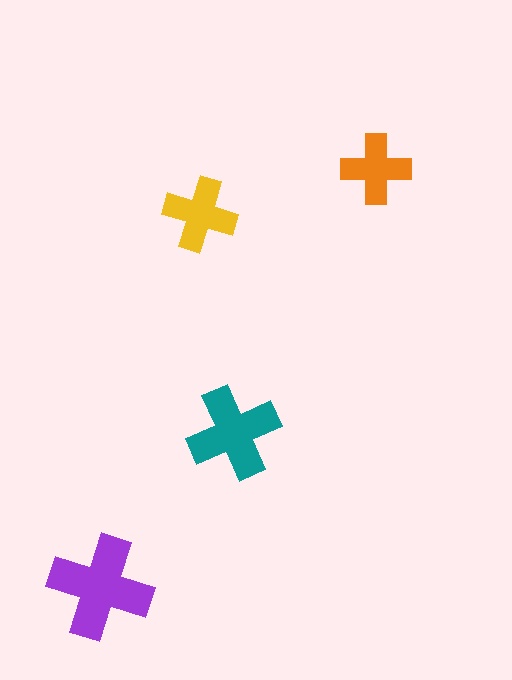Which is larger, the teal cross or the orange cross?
The teal one.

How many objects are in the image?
There are 4 objects in the image.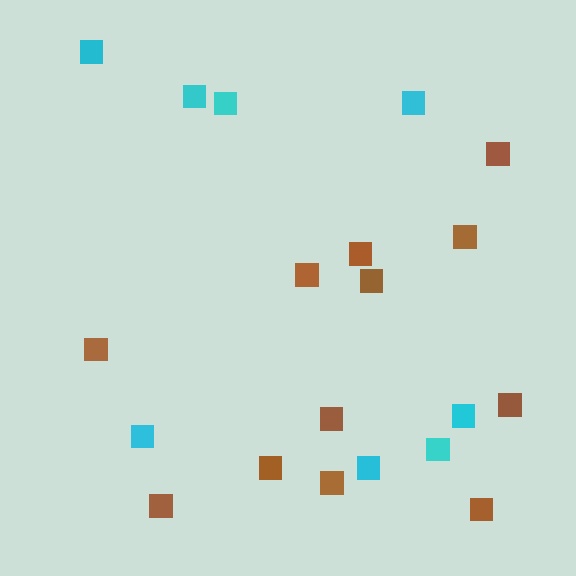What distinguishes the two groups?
There are 2 groups: one group of brown squares (12) and one group of cyan squares (8).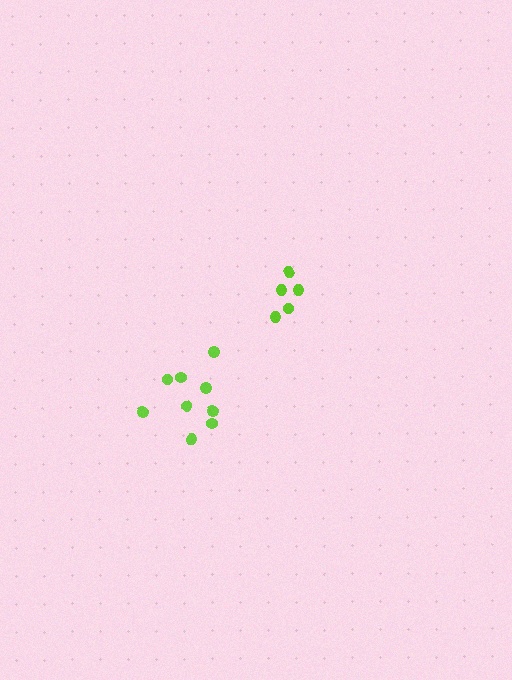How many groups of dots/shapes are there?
There are 2 groups.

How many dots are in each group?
Group 1: 9 dots, Group 2: 5 dots (14 total).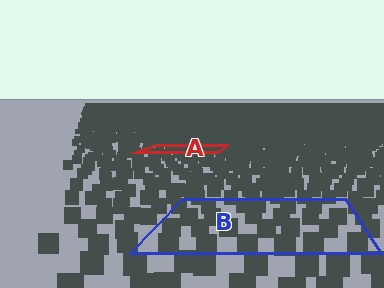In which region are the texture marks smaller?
The texture marks are smaller in region A, because it is farther away.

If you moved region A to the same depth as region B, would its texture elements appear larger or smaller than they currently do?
They would appear larger. At a closer depth, the same texture elements are projected at a bigger on-screen size.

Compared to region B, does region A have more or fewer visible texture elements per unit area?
Region A has more texture elements per unit area — they are packed more densely because it is farther away.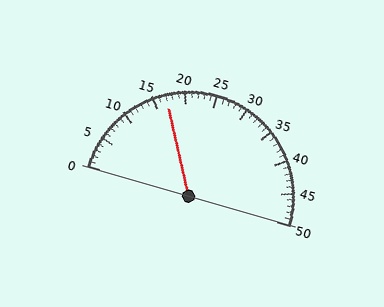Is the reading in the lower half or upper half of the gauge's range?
The reading is in the lower half of the range (0 to 50).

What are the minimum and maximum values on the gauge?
The gauge ranges from 0 to 50.